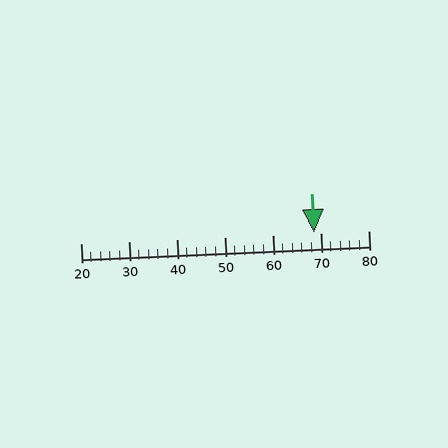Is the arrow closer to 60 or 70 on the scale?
The arrow is closer to 70.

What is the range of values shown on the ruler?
The ruler shows values from 20 to 80.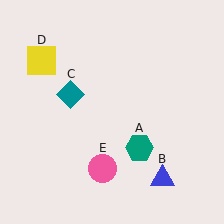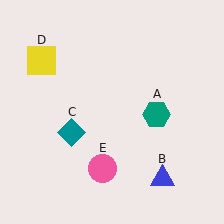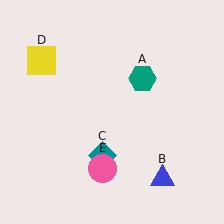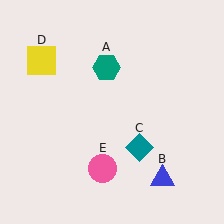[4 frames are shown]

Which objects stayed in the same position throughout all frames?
Blue triangle (object B) and yellow square (object D) and pink circle (object E) remained stationary.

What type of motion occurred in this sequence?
The teal hexagon (object A), teal diamond (object C) rotated counterclockwise around the center of the scene.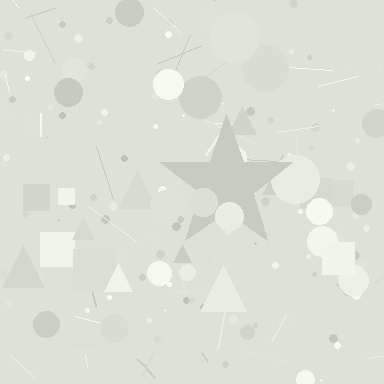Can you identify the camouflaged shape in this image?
The camouflaged shape is a star.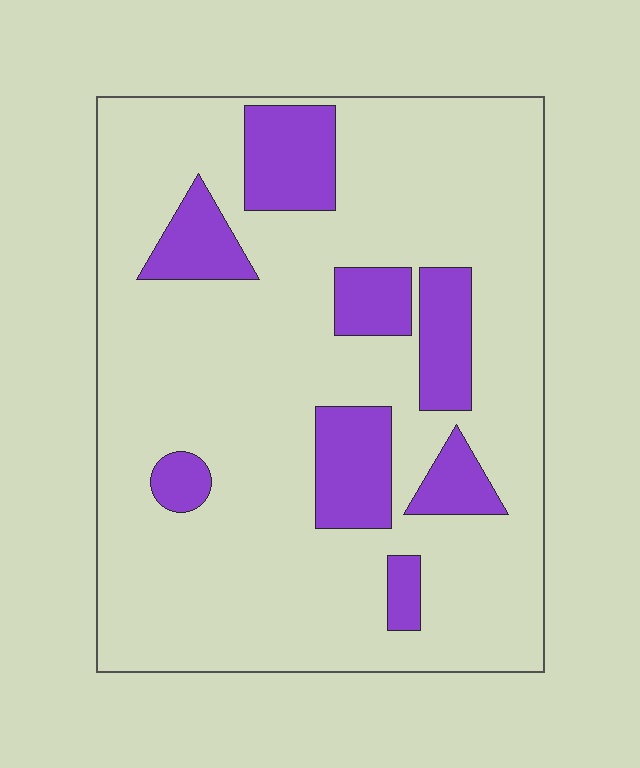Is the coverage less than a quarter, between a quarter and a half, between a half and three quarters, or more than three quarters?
Less than a quarter.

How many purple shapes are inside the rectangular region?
8.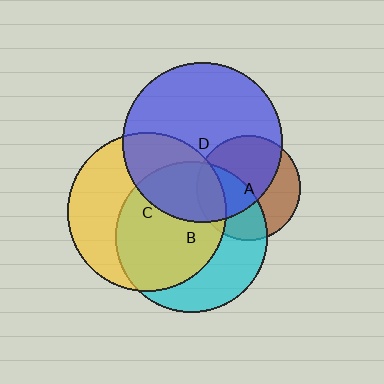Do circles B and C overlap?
Yes.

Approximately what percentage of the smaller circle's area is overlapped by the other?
Approximately 60%.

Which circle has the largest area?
Circle D (blue).